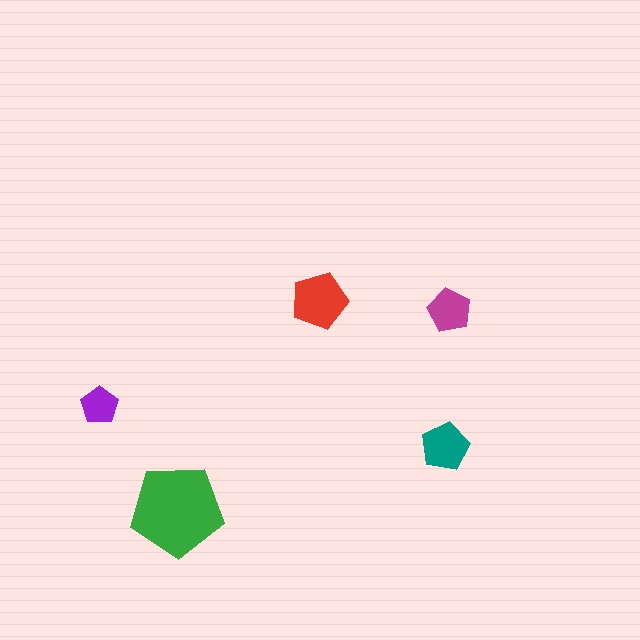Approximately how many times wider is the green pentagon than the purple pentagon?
About 2.5 times wider.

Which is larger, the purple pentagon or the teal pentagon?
The teal one.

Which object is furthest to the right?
The magenta pentagon is rightmost.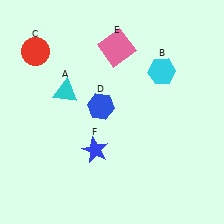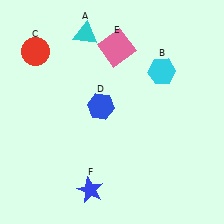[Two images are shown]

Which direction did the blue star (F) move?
The blue star (F) moved down.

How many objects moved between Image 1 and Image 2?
2 objects moved between the two images.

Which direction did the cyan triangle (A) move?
The cyan triangle (A) moved up.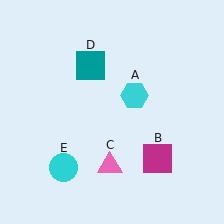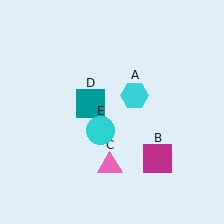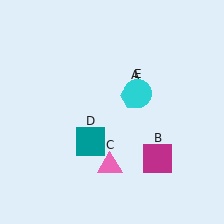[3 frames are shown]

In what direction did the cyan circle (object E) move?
The cyan circle (object E) moved up and to the right.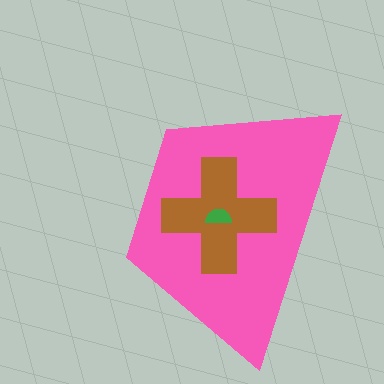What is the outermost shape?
The pink trapezoid.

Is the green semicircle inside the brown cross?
Yes.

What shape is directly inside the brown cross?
The green semicircle.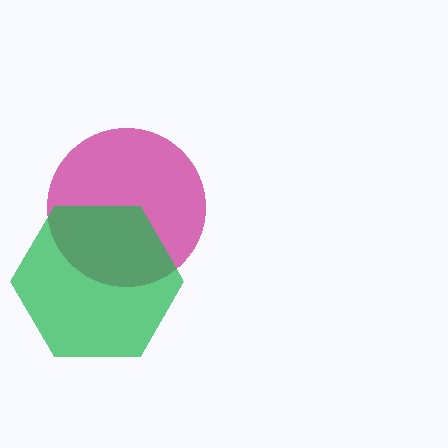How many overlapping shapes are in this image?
There are 2 overlapping shapes in the image.